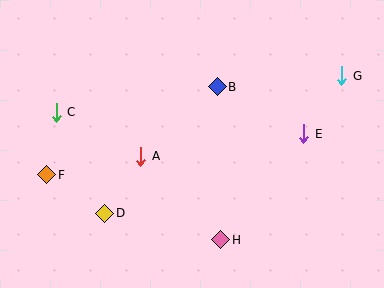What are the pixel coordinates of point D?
Point D is at (105, 213).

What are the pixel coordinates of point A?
Point A is at (141, 156).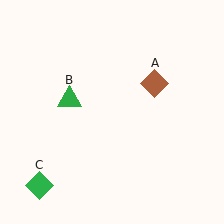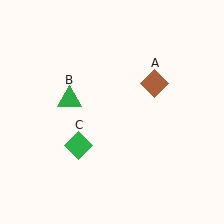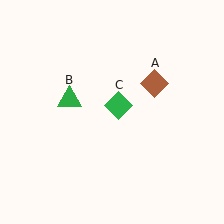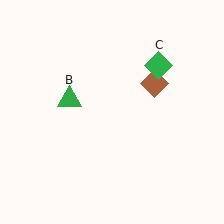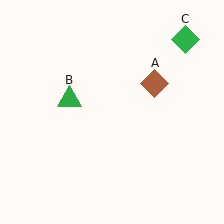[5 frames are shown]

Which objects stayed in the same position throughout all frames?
Brown diamond (object A) and green triangle (object B) remained stationary.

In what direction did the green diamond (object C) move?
The green diamond (object C) moved up and to the right.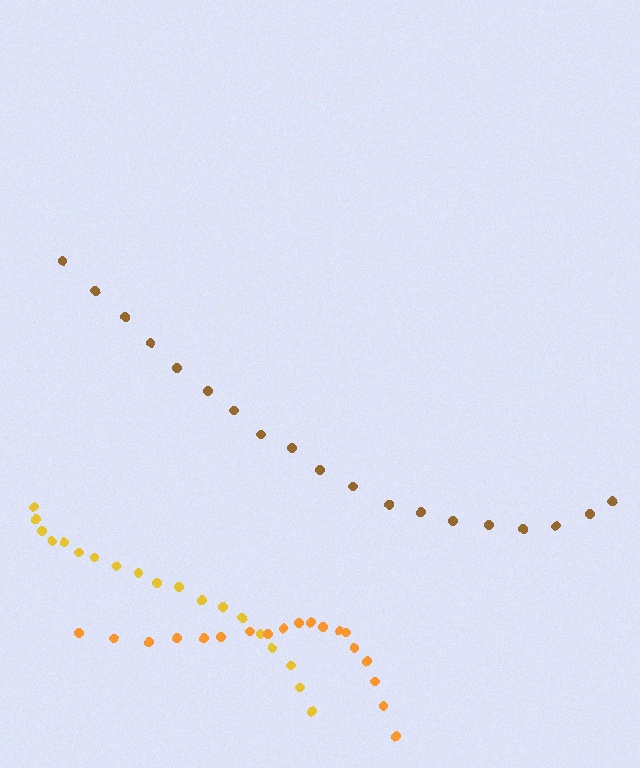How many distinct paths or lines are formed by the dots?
There are 3 distinct paths.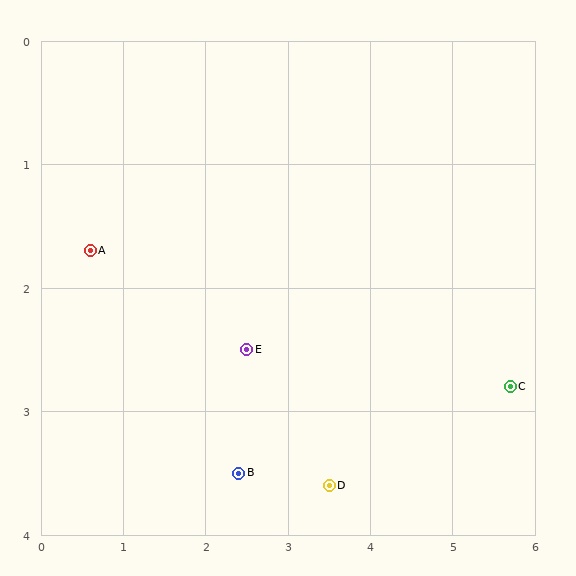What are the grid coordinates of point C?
Point C is at approximately (5.7, 2.8).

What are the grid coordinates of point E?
Point E is at approximately (2.5, 2.5).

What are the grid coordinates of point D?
Point D is at approximately (3.5, 3.6).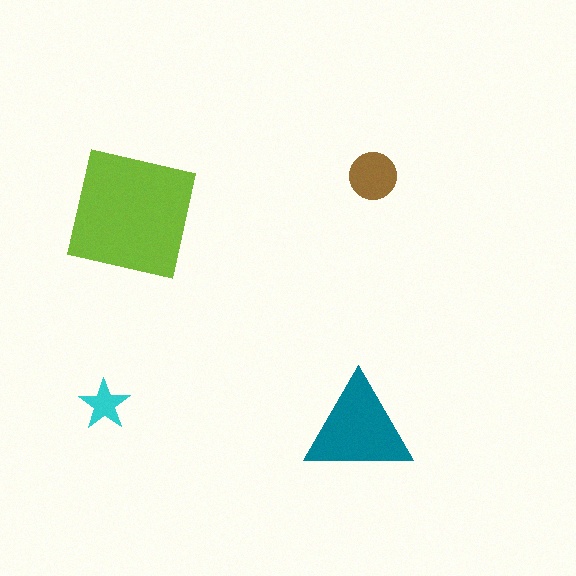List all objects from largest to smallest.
The lime square, the teal triangle, the brown circle, the cyan star.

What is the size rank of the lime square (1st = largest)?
1st.